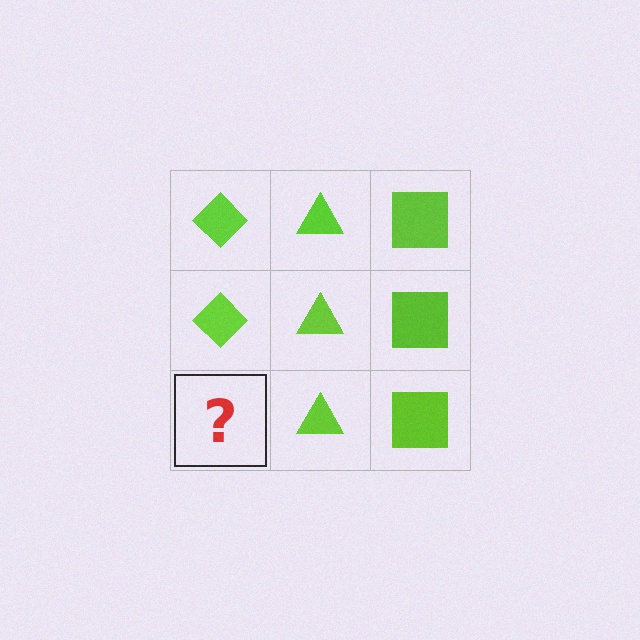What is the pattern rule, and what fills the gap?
The rule is that each column has a consistent shape. The gap should be filled with a lime diamond.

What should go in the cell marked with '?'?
The missing cell should contain a lime diamond.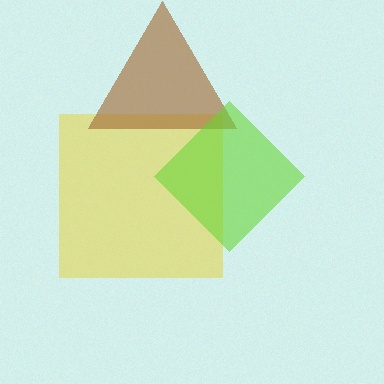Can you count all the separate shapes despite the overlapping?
Yes, there are 3 separate shapes.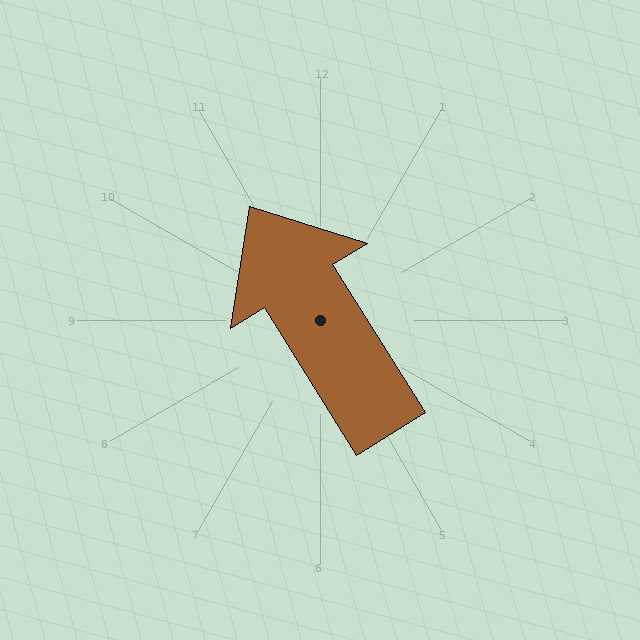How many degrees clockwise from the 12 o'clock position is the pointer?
Approximately 328 degrees.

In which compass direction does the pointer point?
Northwest.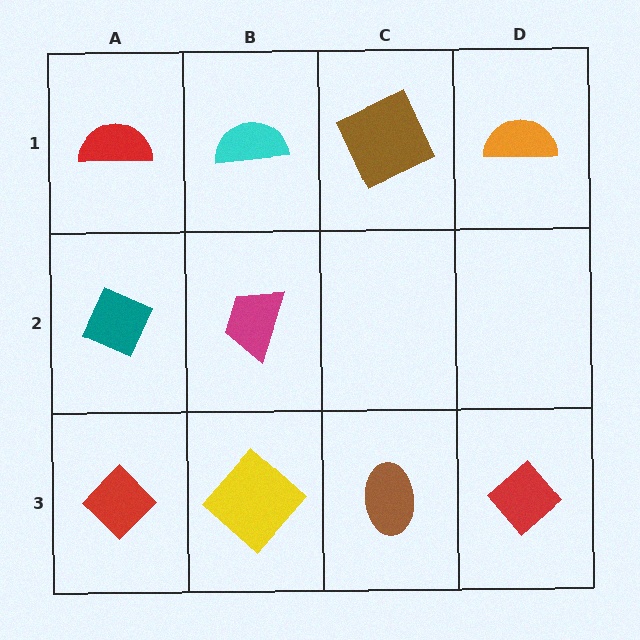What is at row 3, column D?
A red diamond.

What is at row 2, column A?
A teal diamond.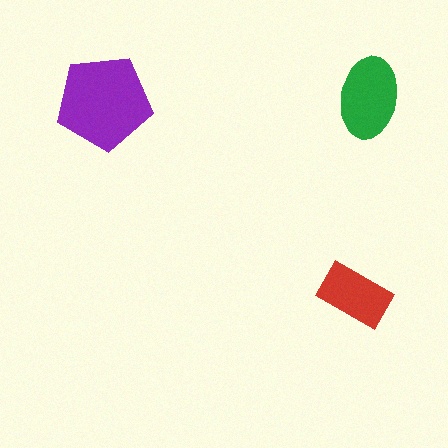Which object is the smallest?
The red rectangle.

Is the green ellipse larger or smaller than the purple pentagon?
Smaller.